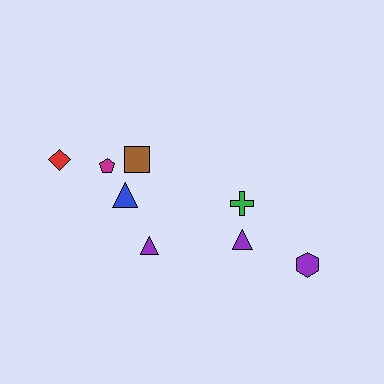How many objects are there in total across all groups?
There are 8 objects.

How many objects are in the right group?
There are 3 objects.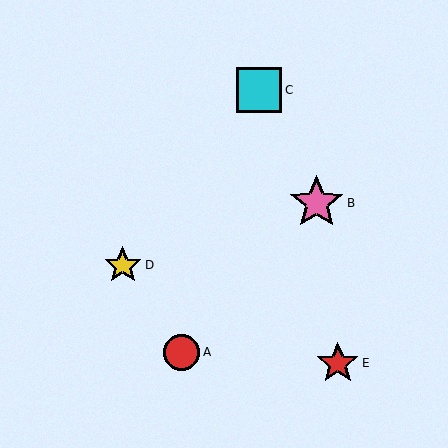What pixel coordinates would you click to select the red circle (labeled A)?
Click at (182, 352) to select the red circle A.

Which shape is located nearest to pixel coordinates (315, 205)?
The pink star (labeled B) at (317, 203) is nearest to that location.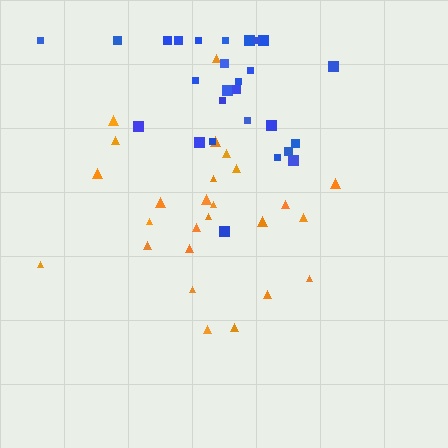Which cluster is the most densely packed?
Orange.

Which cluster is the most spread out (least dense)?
Blue.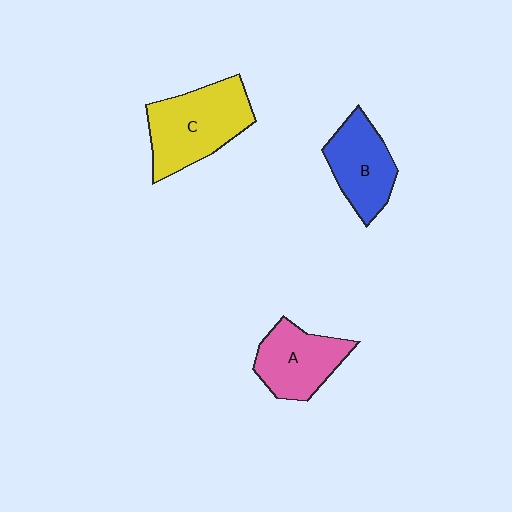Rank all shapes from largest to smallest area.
From largest to smallest: C (yellow), A (pink), B (blue).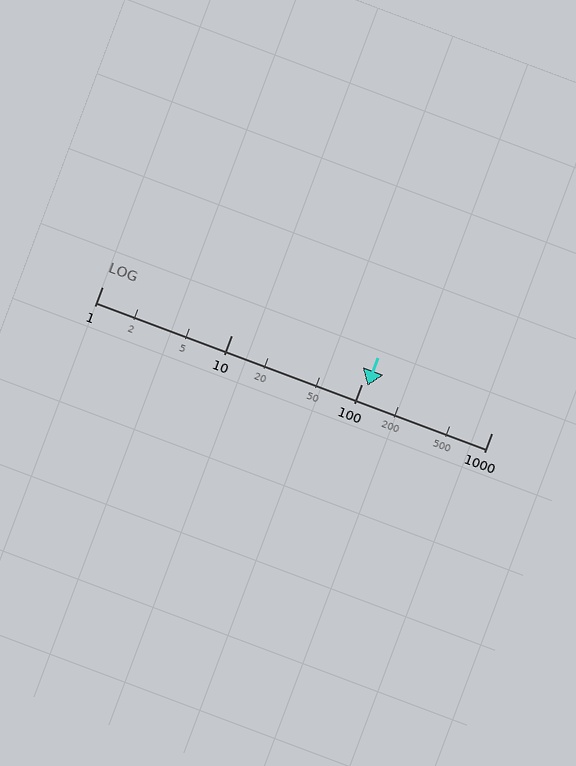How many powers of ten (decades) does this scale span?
The scale spans 3 decades, from 1 to 1000.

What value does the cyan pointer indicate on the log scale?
The pointer indicates approximately 110.